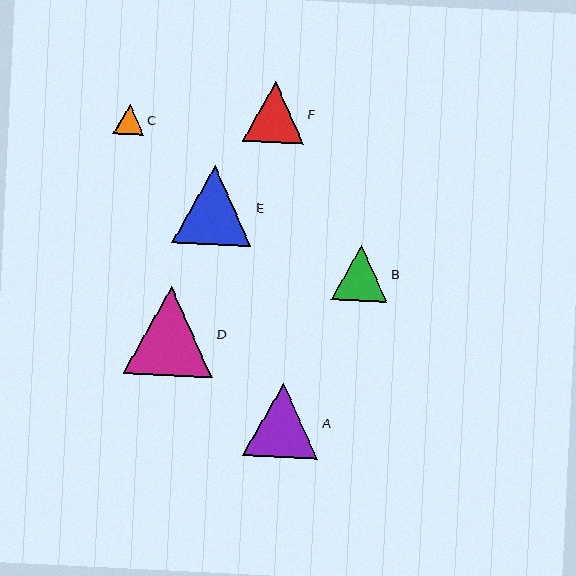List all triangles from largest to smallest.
From largest to smallest: D, E, A, F, B, C.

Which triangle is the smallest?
Triangle C is the smallest with a size of approximately 31 pixels.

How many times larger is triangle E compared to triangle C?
Triangle E is approximately 2.6 times the size of triangle C.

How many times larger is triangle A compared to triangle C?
Triangle A is approximately 2.4 times the size of triangle C.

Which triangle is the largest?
Triangle D is the largest with a size of approximately 89 pixels.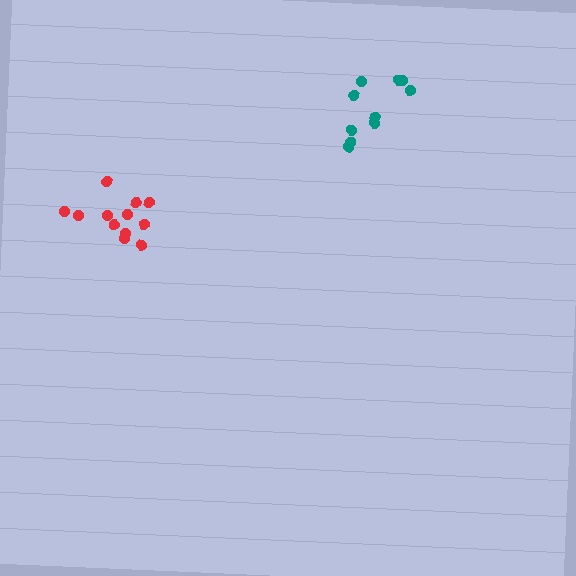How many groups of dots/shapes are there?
There are 2 groups.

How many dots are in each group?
Group 1: 12 dots, Group 2: 10 dots (22 total).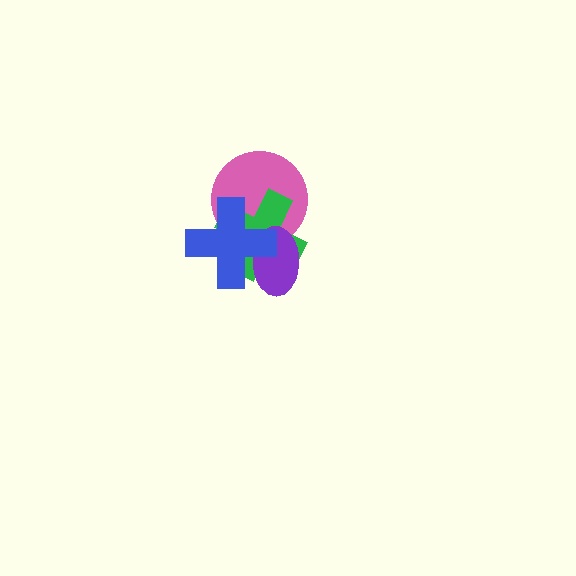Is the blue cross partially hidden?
No, no other shape covers it.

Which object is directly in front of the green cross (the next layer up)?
The purple ellipse is directly in front of the green cross.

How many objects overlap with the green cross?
3 objects overlap with the green cross.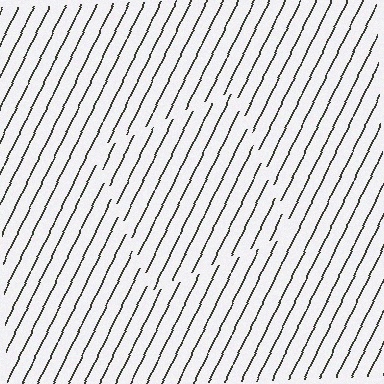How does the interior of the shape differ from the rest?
The interior of the shape contains the same grating, shifted by half a period — the contour is defined by the phase discontinuity where line-ends from the inner and outer gratings abut.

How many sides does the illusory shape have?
4 sides — the line-ends trace a square.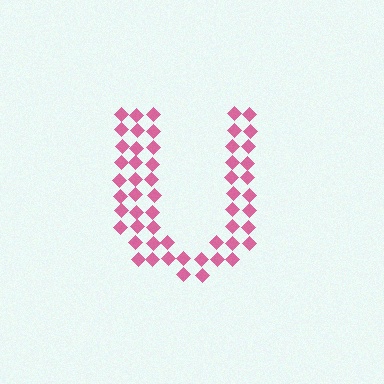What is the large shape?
The large shape is the letter U.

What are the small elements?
The small elements are diamonds.